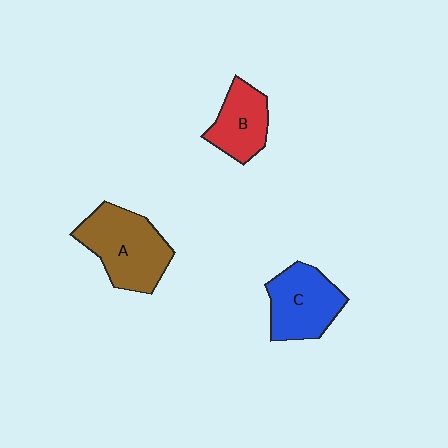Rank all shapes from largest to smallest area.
From largest to smallest: A (brown), C (blue), B (red).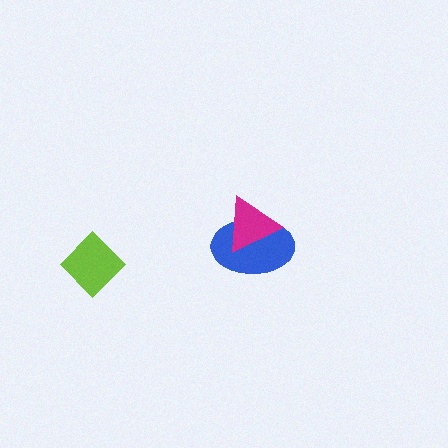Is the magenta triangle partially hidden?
No, no other shape covers it.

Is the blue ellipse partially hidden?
Yes, it is partially covered by another shape.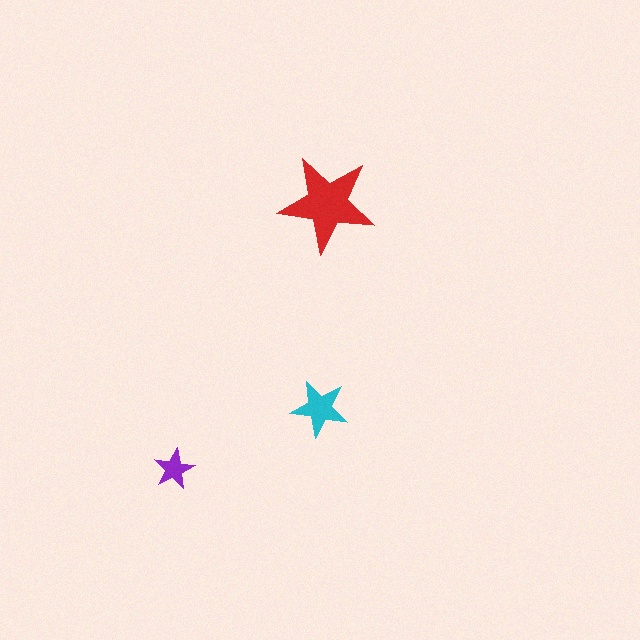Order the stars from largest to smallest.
the red one, the cyan one, the purple one.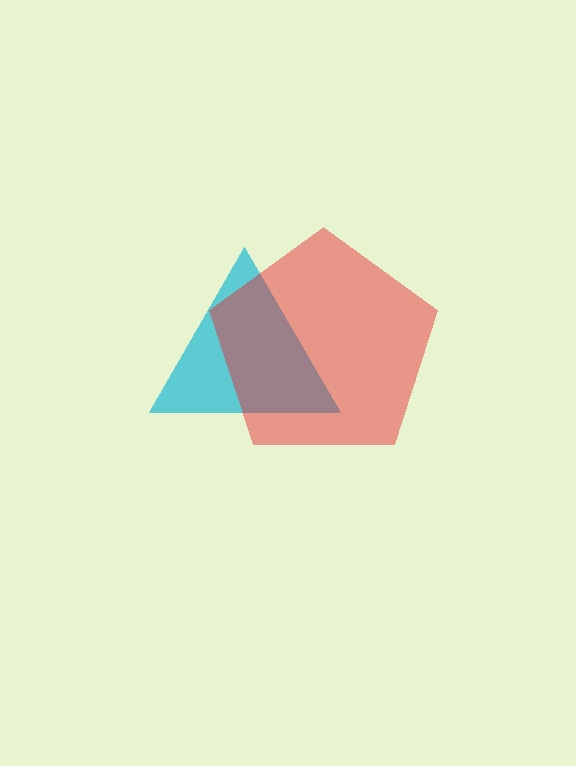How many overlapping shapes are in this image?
There are 2 overlapping shapes in the image.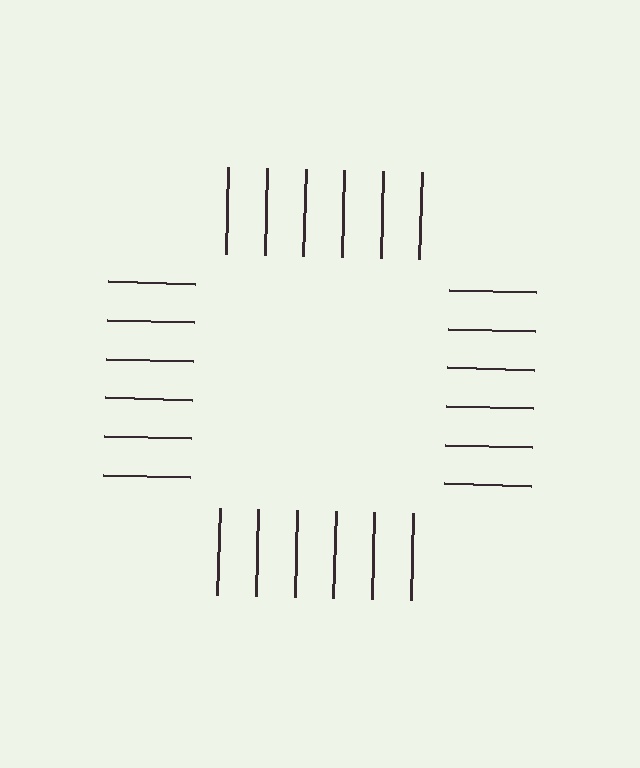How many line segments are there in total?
24 — 6 along each of the 4 edges.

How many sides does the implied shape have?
4 sides — the line-ends trace a square.